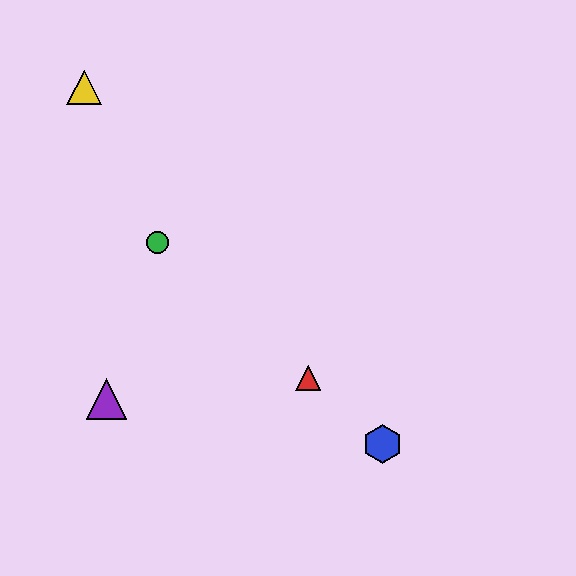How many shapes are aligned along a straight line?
3 shapes (the red triangle, the blue hexagon, the green circle) are aligned along a straight line.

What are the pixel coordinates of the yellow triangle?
The yellow triangle is at (84, 88).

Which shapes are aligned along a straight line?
The red triangle, the blue hexagon, the green circle are aligned along a straight line.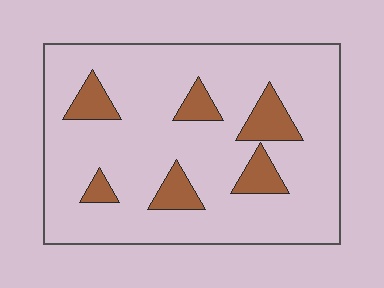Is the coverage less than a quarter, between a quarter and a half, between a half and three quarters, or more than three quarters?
Less than a quarter.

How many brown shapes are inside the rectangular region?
6.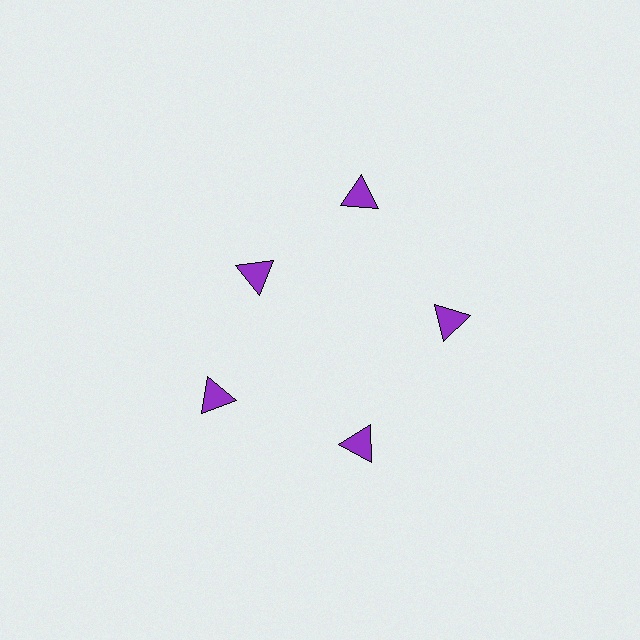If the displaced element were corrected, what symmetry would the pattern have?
It would have 5-fold rotational symmetry — the pattern would map onto itself every 72 degrees.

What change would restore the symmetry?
The symmetry would be restored by moving it outward, back onto the ring so that all 5 triangles sit at equal angles and equal distance from the center.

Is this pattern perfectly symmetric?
No. The 5 purple triangles are arranged in a ring, but one element near the 10 o'clock position is pulled inward toward the center, breaking the 5-fold rotational symmetry.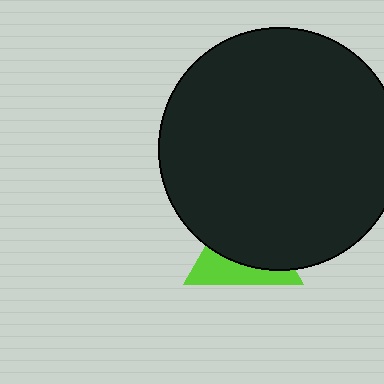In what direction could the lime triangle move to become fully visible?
The lime triangle could move down. That would shift it out from behind the black circle entirely.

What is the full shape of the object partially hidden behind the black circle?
The partially hidden object is a lime triangle.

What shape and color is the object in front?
The object in front is a black circle.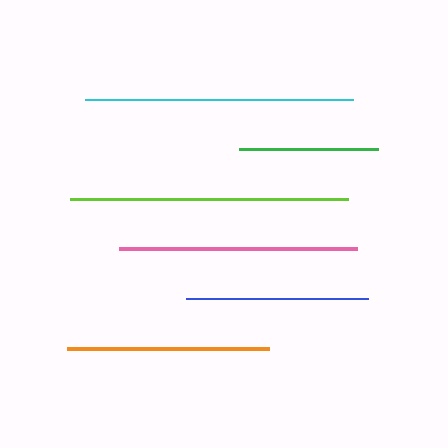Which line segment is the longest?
The lime line is the longest at approximately 278 pixels.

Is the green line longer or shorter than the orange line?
The orange line is longer than the green line.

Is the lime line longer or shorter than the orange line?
The lime line is longer than the orange line.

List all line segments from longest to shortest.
From longest to shortest: lime, cyan, pink, orange, blue, green.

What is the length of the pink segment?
The pink segment is approximately 238 pixels long.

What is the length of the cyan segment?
The cyan segment is approximately 268 pixels long.